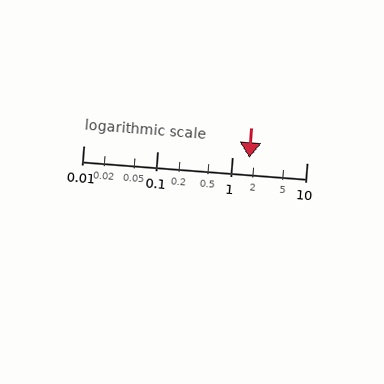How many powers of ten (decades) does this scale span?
The scale spans 3 decades, from 0.01 to 10.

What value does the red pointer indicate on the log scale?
The pointer indicates approximately 1.7.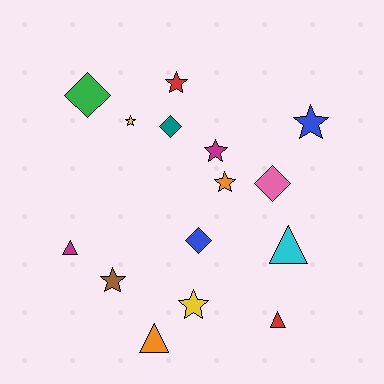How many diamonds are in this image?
There are 4 diamonds.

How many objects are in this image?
There are 15 objects.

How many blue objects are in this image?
There are 2 blue objects.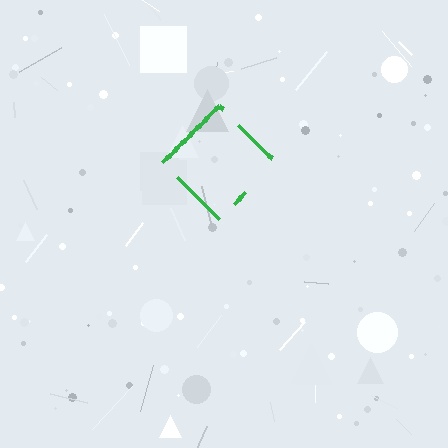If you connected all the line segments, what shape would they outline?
They would outline a diamond.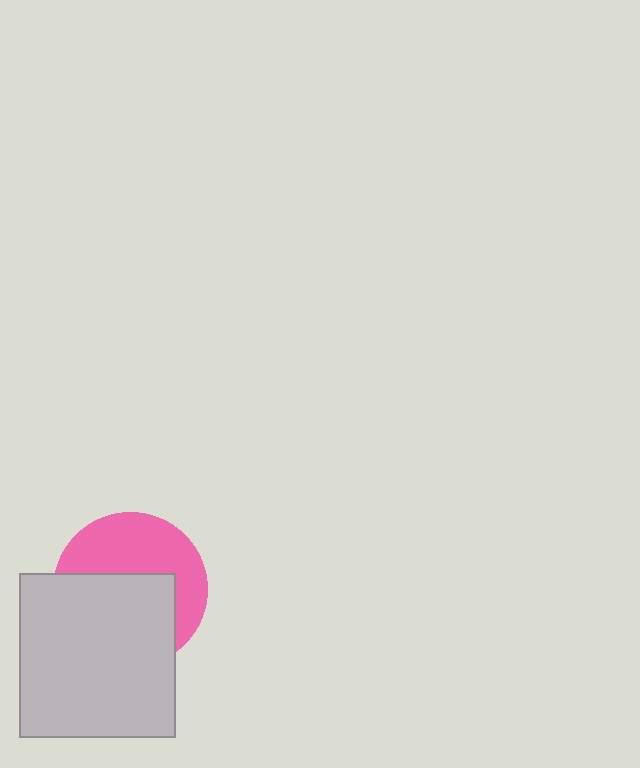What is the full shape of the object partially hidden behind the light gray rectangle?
The partially hidden object is a pink circle.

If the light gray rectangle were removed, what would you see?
You would see the complete pink circle.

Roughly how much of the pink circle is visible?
About half of it is visible (roughly 47%).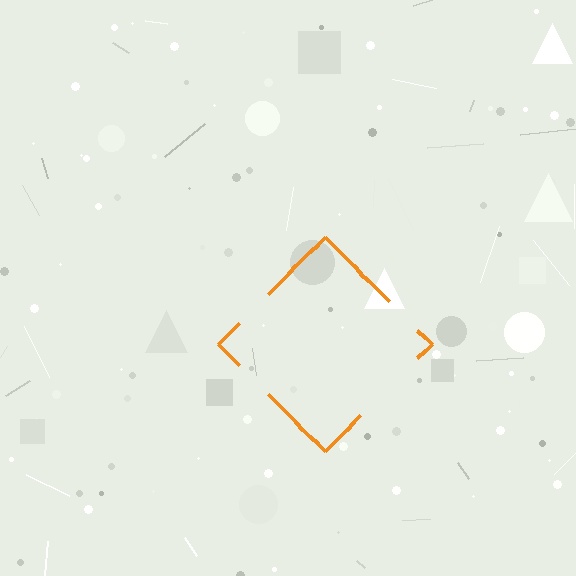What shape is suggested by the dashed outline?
The dashed outline suggests a diamond.